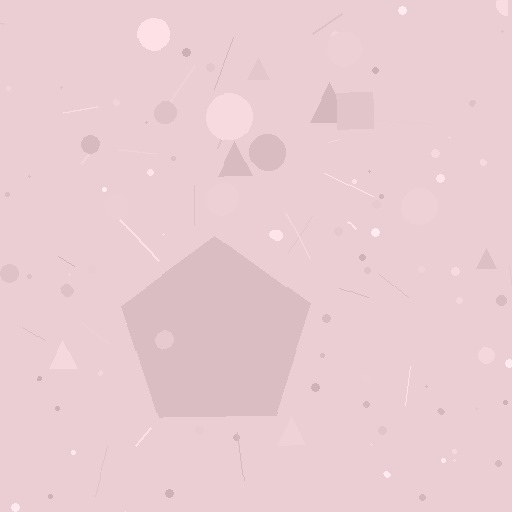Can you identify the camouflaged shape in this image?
The camouflaged shape is a pentagon.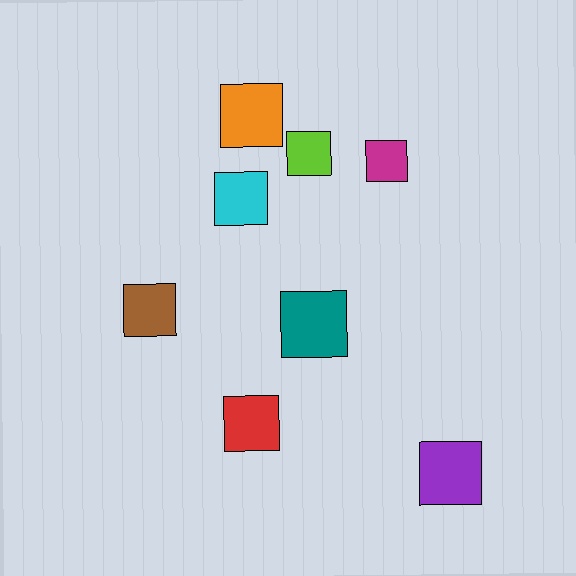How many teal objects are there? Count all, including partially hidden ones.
There is 1 teal object.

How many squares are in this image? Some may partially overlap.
There are 8 squares.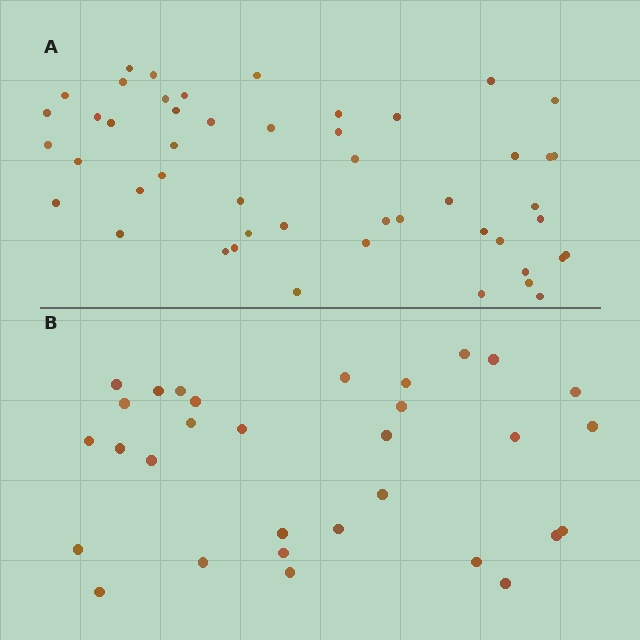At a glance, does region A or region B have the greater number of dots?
Region A (the top region) has more dots.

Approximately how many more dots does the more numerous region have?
Region A has approximately 20 more dots than region B.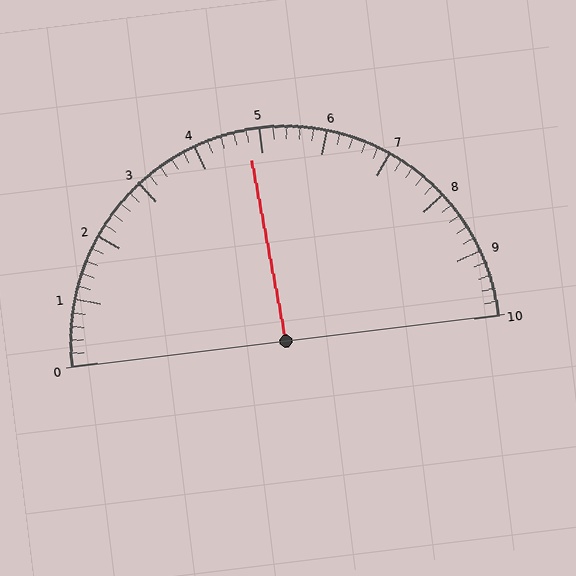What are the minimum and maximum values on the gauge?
The gauge ranges from 0 to 10.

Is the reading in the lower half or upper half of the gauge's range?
The reading is in the lower half of the range (0 to 10).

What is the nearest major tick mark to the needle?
The nearest major tick mark is 5.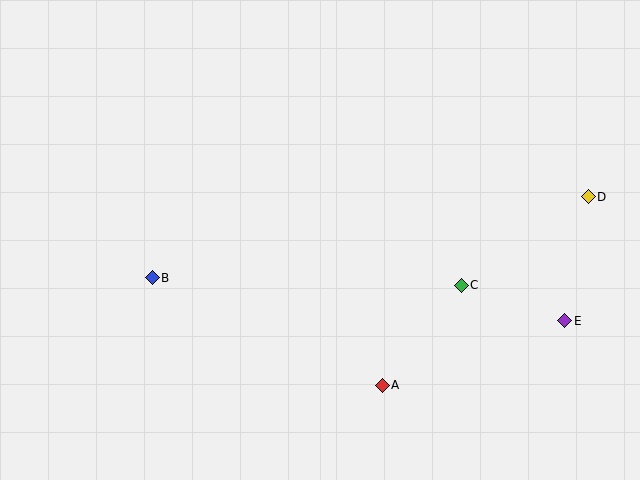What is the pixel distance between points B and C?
The distance between B and C is 309 pixels.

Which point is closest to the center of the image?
Point C at (461, 285) is closest to the center.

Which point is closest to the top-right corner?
Point D is closest to the top-right corner.